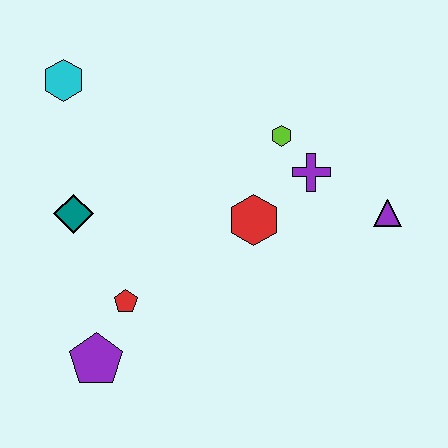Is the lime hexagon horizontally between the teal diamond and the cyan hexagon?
No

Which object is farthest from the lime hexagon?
The purple pentagon is farthest from the lime hexagon.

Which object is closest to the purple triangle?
The purple cross is closest to the purple triangle.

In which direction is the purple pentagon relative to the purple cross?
The purple pentagon is to the left of the purple cross.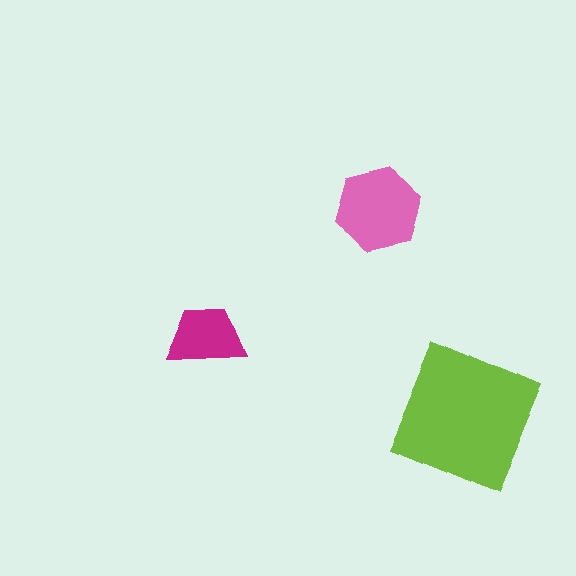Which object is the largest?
The lime square.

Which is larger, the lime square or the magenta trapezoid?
The lime square.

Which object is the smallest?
The magenta trapezoid.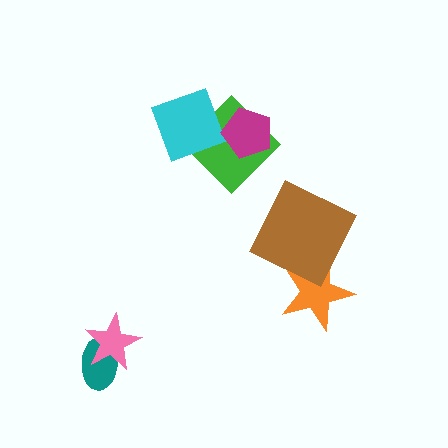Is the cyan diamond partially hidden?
Yes, it is partially covered by another shape.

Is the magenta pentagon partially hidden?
No, no other shape covers it.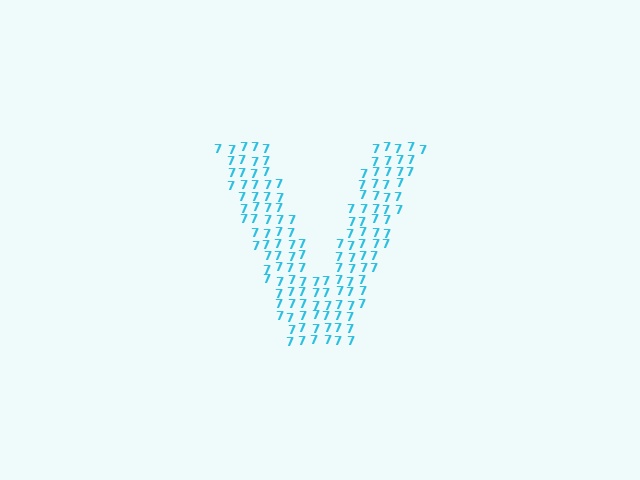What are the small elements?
The small elements are digit 7's.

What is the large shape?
The large shape is the letter V.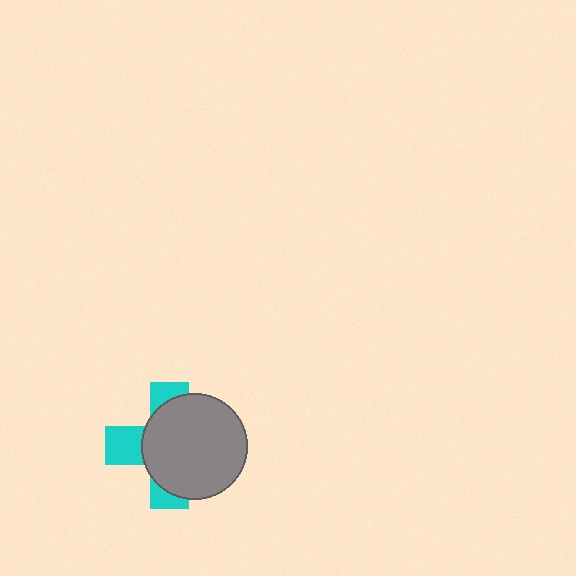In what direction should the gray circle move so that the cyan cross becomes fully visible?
The gray circle should move right. That is the shortest direction to clear the overlap and leave the cyan cross fully visible.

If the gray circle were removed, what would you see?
You would see the complete cyan cross.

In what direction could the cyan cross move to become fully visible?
The cyan cross could move left. That would shift it out from behind the gray circle entirely.